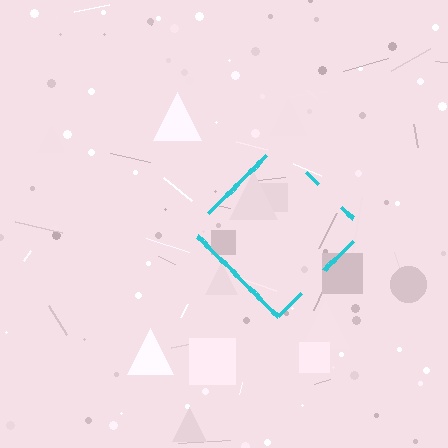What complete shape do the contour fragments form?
The contour fragments form a diamond.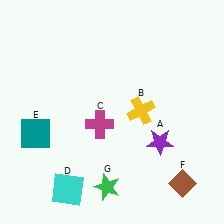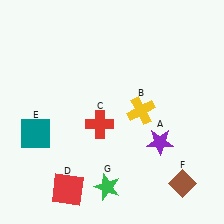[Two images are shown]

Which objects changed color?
C changed from magenta to red. D changed from cyan to red.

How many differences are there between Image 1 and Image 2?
There are 2 differences between the two images.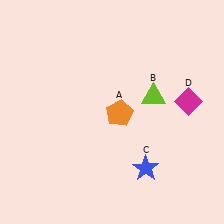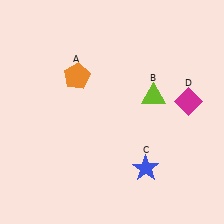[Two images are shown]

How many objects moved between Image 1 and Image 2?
1 object moved between the two images.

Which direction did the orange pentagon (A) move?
The orange pentagon (A) moved left.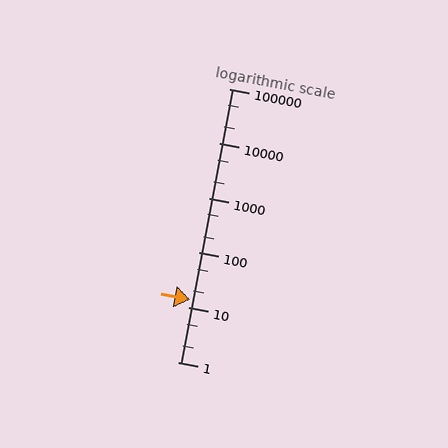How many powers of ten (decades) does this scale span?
The scale spans 5 decades, from 1 to 100000.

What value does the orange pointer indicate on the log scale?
The pointer indicates approximately 14.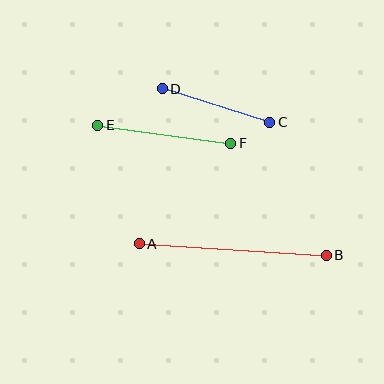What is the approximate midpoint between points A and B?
The midpoint is at approximately (233, 250) pixels.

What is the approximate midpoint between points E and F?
The midpoint is at approximately (164, 134) pixels.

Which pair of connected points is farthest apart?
Points A and B are farthest apart.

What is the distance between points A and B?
The distance is approximately 187 pixels.